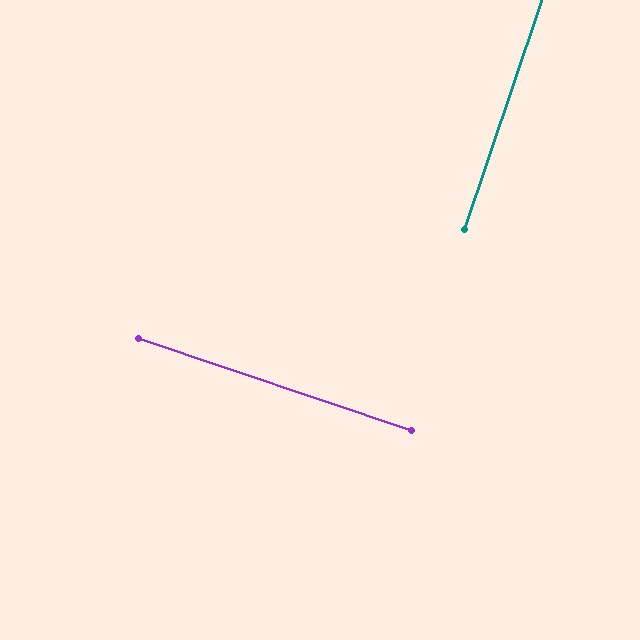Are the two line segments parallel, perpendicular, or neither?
Perpendicular — they meet at approximately 90°.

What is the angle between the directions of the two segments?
Approximately 90 degrees.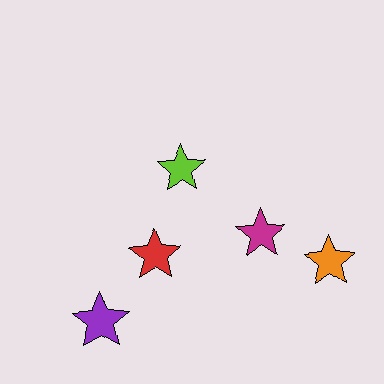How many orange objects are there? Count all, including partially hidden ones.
There is 1 orange object.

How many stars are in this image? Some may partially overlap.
There are 5 stars.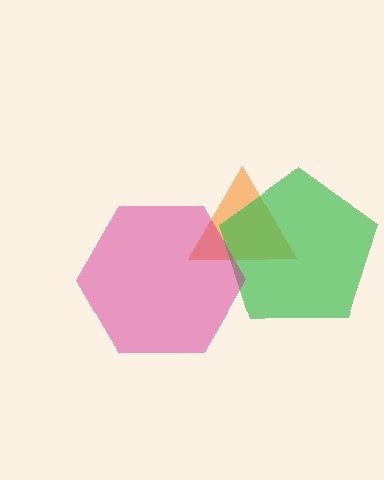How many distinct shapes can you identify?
There are 3 distinct shapes: an orange triangle, a green pentagon, a magenta hexagon.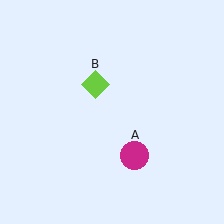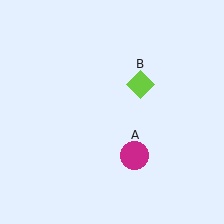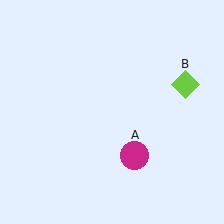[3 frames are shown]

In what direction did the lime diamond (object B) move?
The lime diamond (object B) moved right.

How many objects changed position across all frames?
1 object changed position: lime diamond (object B).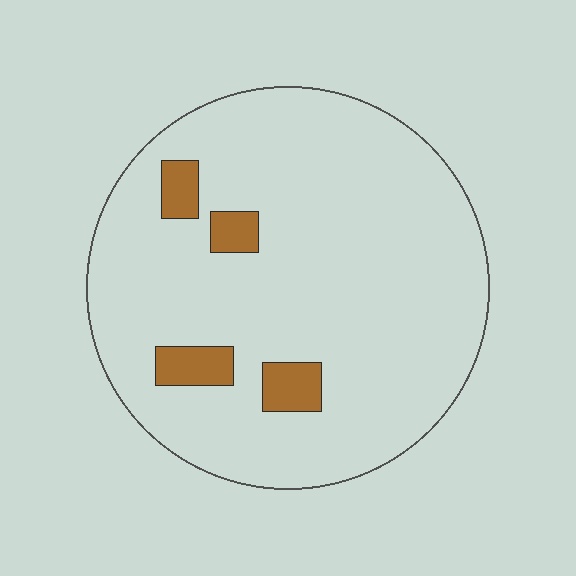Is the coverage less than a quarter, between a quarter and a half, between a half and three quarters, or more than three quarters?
Less than a quarter.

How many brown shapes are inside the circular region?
4.